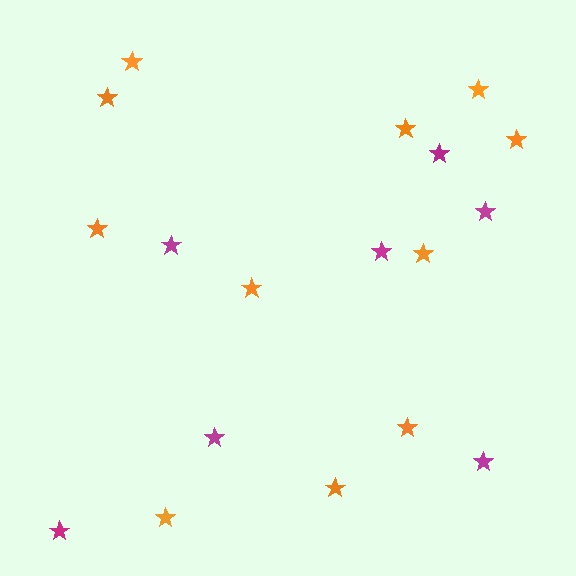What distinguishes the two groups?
There are 2 groups: one group of orange stars (11) and one group of magenta stars (7).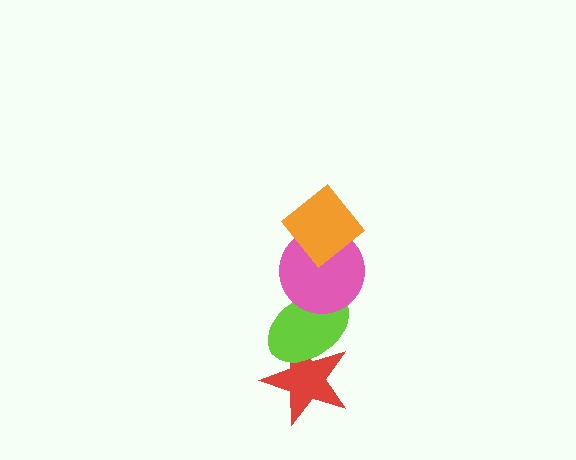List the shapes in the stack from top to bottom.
From top to bottom: the orange diamond, the pink circle, the lime ellipse, the red star.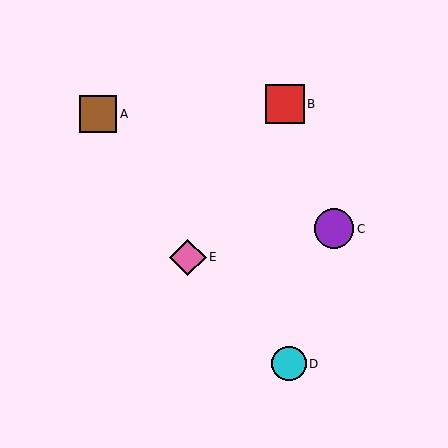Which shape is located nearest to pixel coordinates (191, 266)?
The pink diamond (labeled E) at (188, 257) is nearest to that location.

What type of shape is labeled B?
Shape B is a red square.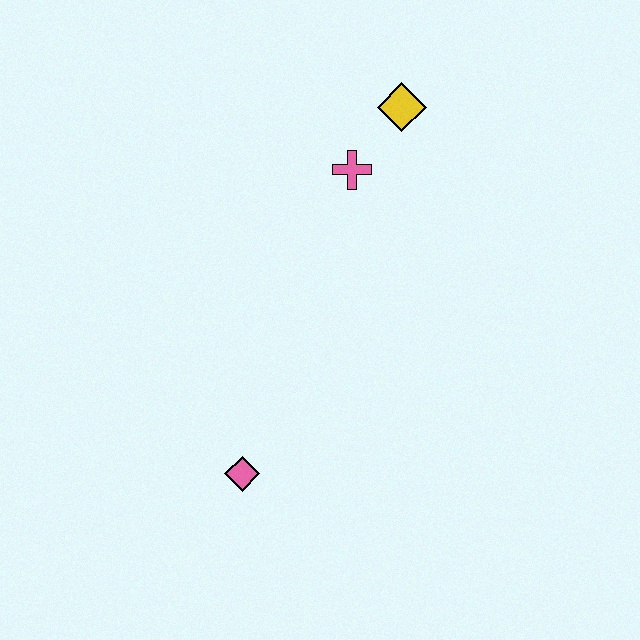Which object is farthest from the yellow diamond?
The pink diamond is farthest from the yellow diamond.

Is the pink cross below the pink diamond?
No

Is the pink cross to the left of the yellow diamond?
Yes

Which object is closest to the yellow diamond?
The pink cross is closest to the yellow diamond.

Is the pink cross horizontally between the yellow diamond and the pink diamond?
Yes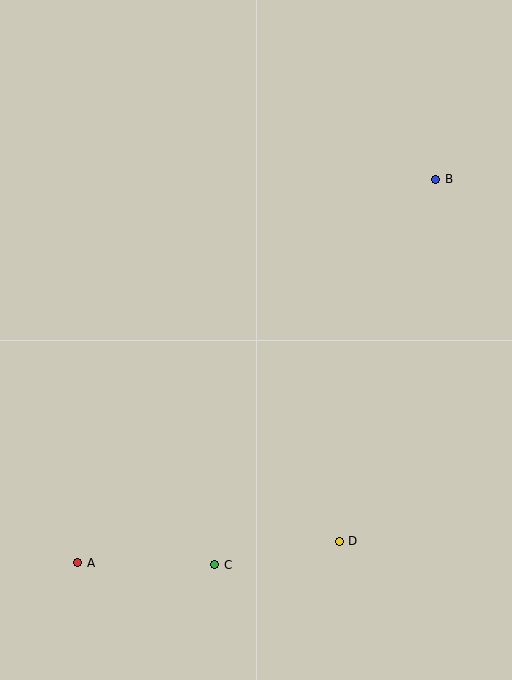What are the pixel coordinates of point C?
Point C is at (215, 565).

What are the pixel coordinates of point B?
Point B is at (436, 179).